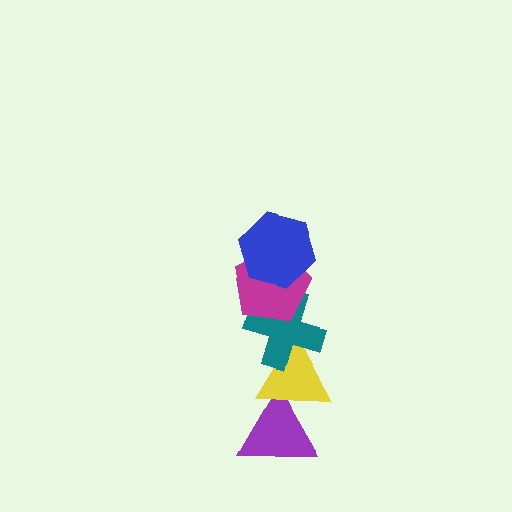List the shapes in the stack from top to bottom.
From top to bottom: the blue hexagon, the magenta pentagon, the teal cross, the yellow triangle, the purple triangle.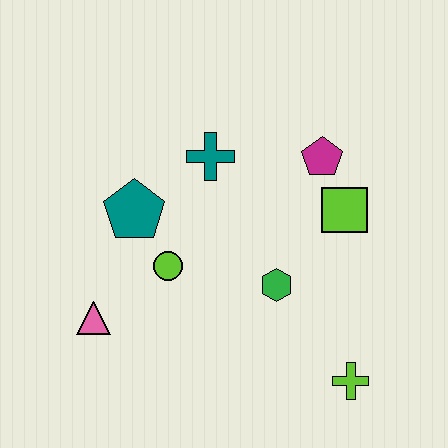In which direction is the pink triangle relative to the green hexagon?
The pink triangle is to the left of the green hexagon.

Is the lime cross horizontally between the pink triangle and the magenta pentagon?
No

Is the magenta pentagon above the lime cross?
Yes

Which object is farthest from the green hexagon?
The pink triangle is farthest from the green hexagon.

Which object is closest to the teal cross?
The teal pentagon is closest to the teal cross.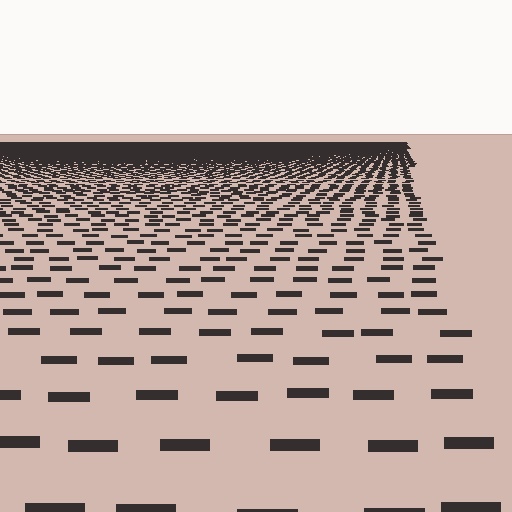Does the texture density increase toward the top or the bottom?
Density increases toward the top.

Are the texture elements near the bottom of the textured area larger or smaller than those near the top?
Larger. Near the bottom, elements are closer to the viewer and appear at a bigger on-screen size.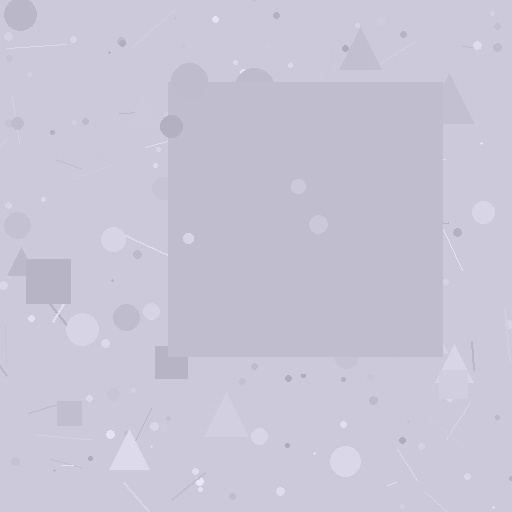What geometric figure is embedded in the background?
A square is embedded in the background.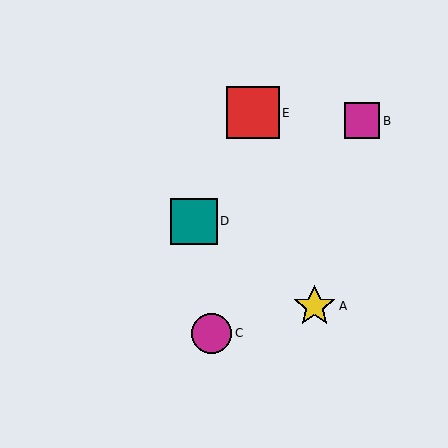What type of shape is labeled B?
Shape B is a magenta square.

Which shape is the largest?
The red square (labeled E) is the largest.